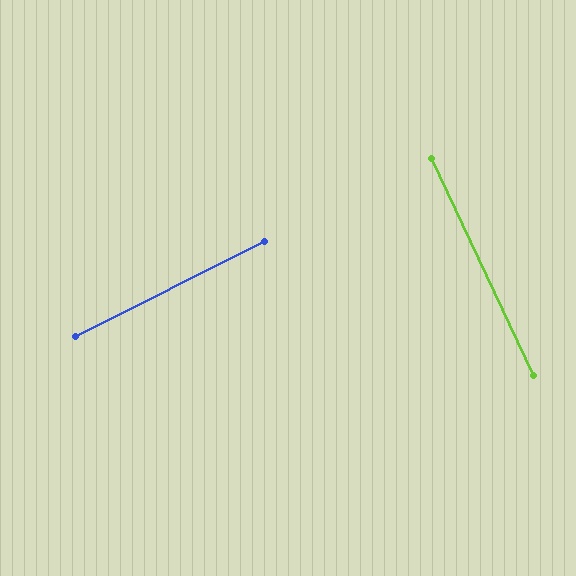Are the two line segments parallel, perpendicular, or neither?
Perpendicular — they meet at approximately 89°.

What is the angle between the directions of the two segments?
Approximately 89 degrees.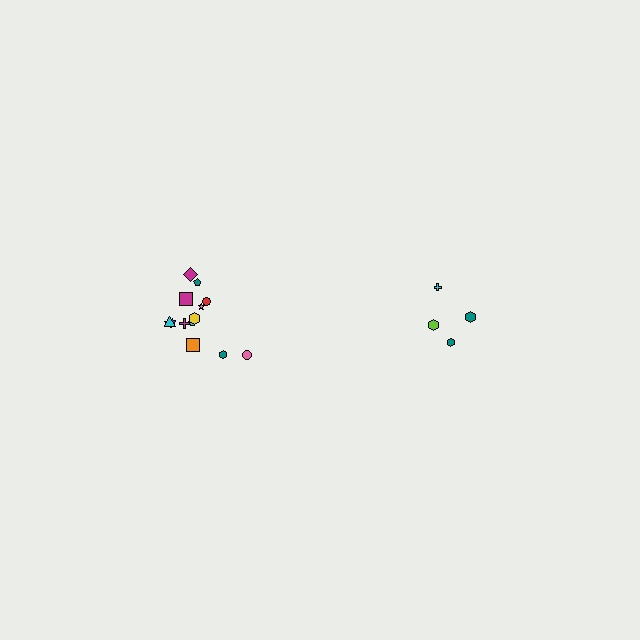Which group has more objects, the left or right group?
The left group.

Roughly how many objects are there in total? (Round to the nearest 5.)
Roughly 20 objects in total.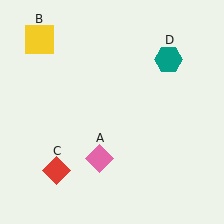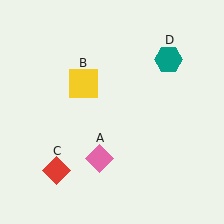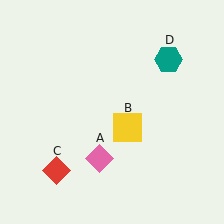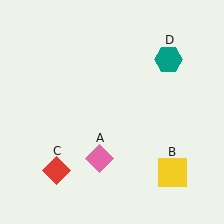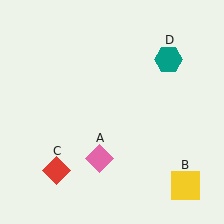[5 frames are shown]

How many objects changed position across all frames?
1 object changed position: yellow square (object B).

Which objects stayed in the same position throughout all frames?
Pink diamond (object A) and red diamond (object C) and teal hexagon (object D) remained stationary.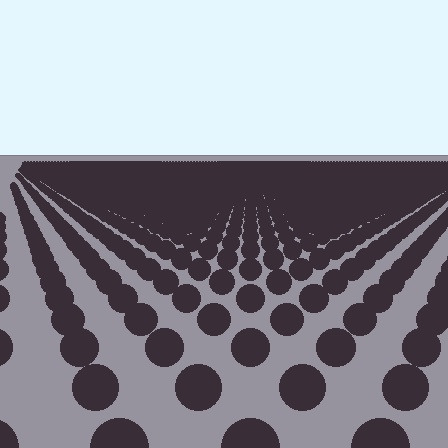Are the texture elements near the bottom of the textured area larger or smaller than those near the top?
Larger. Near the bottom, elements are closer to the viewer and appear at a bigger on-screen size.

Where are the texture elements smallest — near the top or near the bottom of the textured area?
Near the top.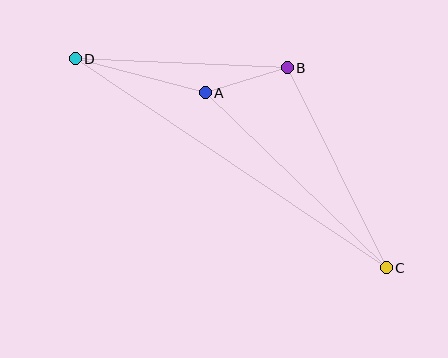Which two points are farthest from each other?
Points C and D are farthest from each other.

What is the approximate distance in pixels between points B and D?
The distance between B and D is approximately 212 pixels.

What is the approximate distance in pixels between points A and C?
The distance between A and C is approximately 252 pixels.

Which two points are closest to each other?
Points A and B are closest to each other.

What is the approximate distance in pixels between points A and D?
The distance between A and D is approximately 135 pixels.